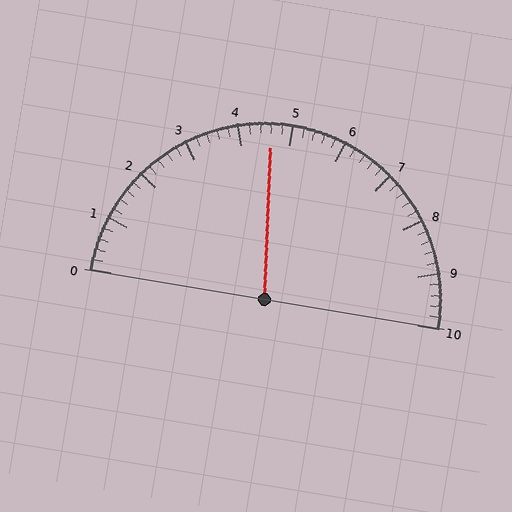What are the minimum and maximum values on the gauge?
The gauge ranges from 0 to 10.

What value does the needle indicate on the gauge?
The needle indicates approximately 4.6.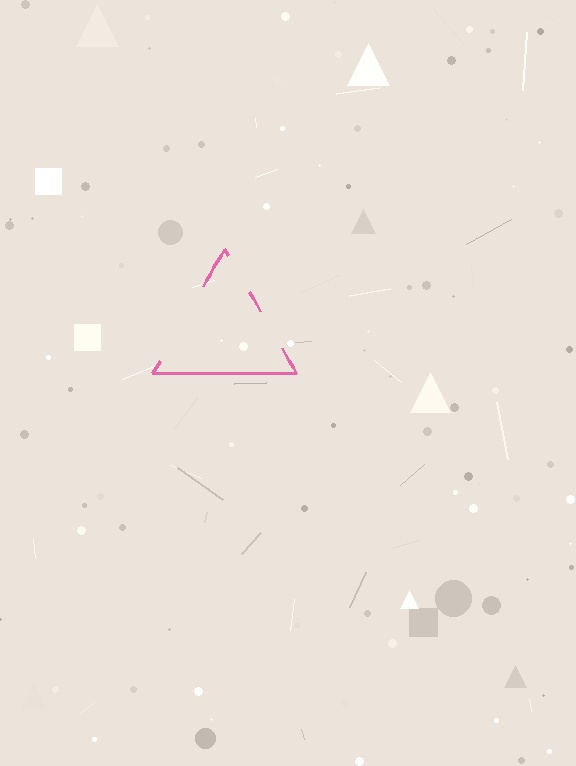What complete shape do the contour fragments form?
The contour fragments form a triangle.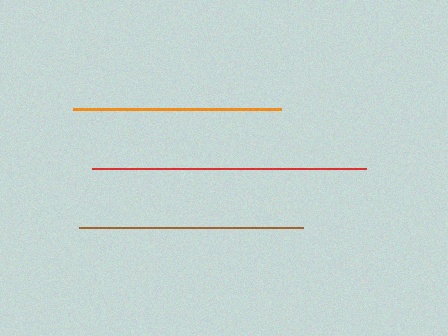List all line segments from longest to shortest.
From longest to shortest: red, brown, orange.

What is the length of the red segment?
The red segment is approximately 274 pixels long.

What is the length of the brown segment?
The brown segment is approximately 224 pixels long.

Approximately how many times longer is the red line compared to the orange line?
The red line is approximately 1.3 times the length of the orange line.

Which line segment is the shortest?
The orange line is the shortest at approximately 207 pixels.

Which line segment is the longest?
The red line is the longest at approximately 274 pixels.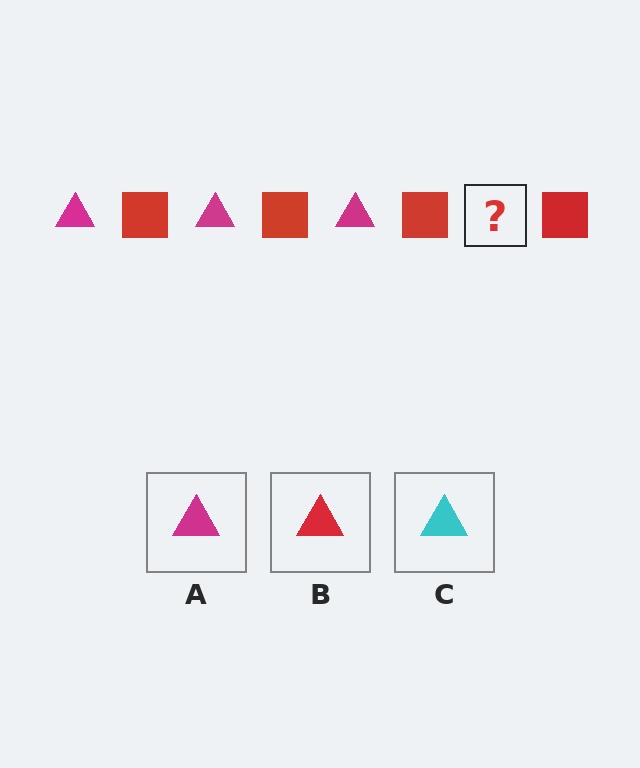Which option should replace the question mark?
Option A.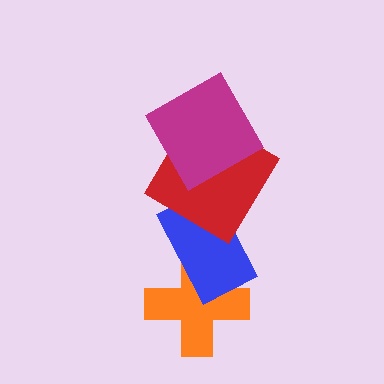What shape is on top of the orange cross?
The blue rectangle is on top of the orange cross.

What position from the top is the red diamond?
The red diamond is 2nd from the top.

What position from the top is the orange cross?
The orange cross is 4th from the top.